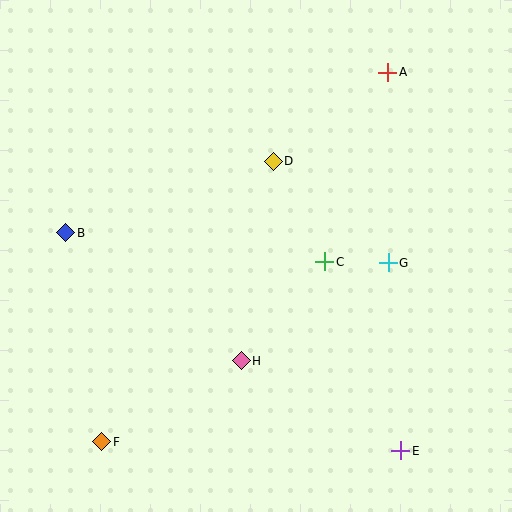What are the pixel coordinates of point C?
Point C is at (325, 262).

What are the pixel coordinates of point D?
Point D is at (273, 161).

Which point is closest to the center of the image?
Point C at (325, 262) is closest to the center.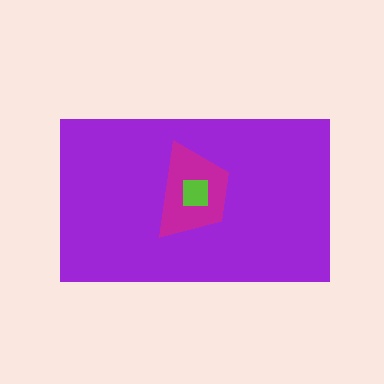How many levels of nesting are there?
3.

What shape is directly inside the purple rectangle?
The magenta trapezoid.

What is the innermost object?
The lime square.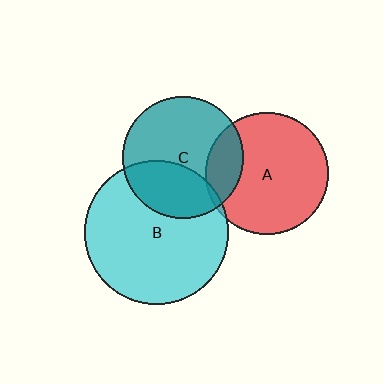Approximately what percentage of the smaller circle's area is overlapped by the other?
Approximately 20%.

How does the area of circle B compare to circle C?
Approximately 1.4 times.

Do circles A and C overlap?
Yes.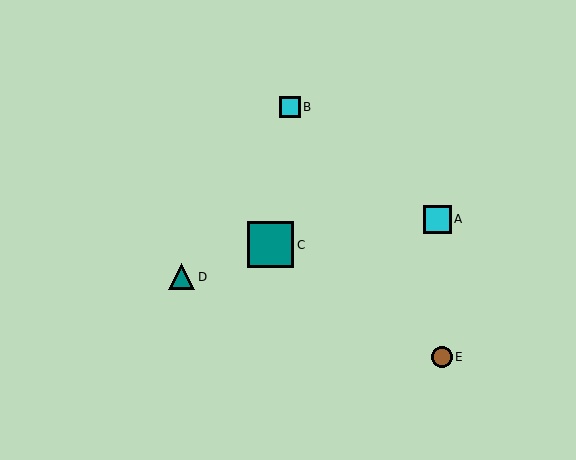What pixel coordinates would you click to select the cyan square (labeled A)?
Click at (437, 219) to select the cyan square A.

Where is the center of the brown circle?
The center of the brown circle is at (442, 357).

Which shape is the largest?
The teal square (labeled C) is the largest.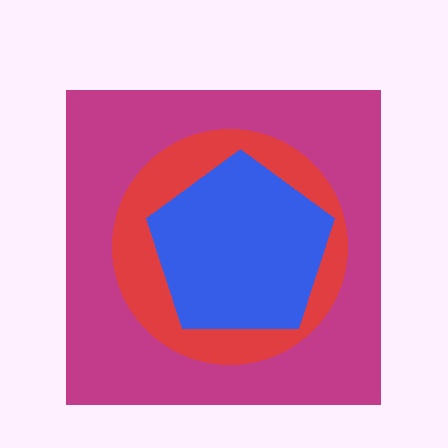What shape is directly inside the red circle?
The blue pentagon.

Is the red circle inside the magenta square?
Yes.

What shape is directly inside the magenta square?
The red circle.